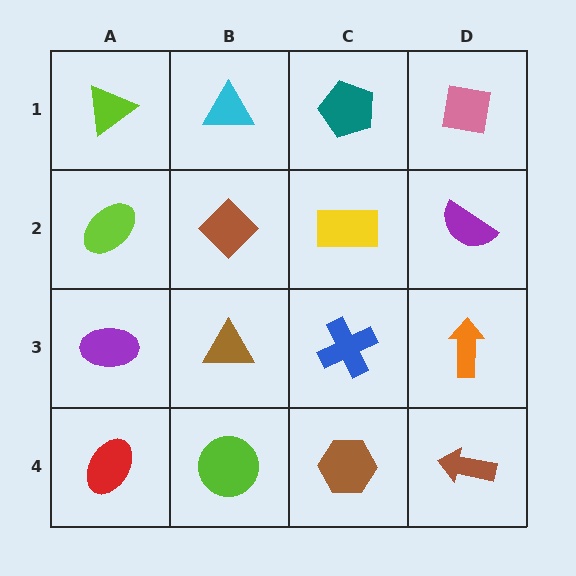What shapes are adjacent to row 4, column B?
A brown triangle (row 3, column B), a red ellipse (row 4, column A), a brown hexagon (row 4, column C).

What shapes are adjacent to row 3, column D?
A purple semicircle (row 2, column D), a brown arrow (row 4, column D), a blue cross (row 3, column C).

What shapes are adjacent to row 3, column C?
A yellow rectangle (row 2, column C), a brown hexagon (row 4, column C), a brown triangle (row 3, column B), an orange arrow (row 3, column D).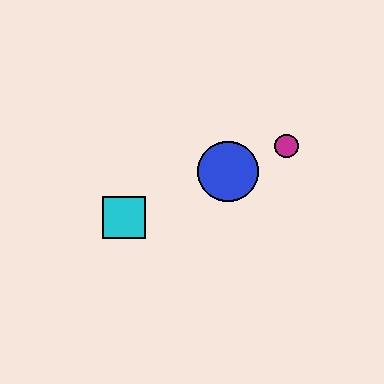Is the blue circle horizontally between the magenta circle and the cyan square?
Yes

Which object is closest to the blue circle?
The magenta circle is closest to the blue circle.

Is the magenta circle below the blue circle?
No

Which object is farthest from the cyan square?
The magenta circle is farthest from the cyan square.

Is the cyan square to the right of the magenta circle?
No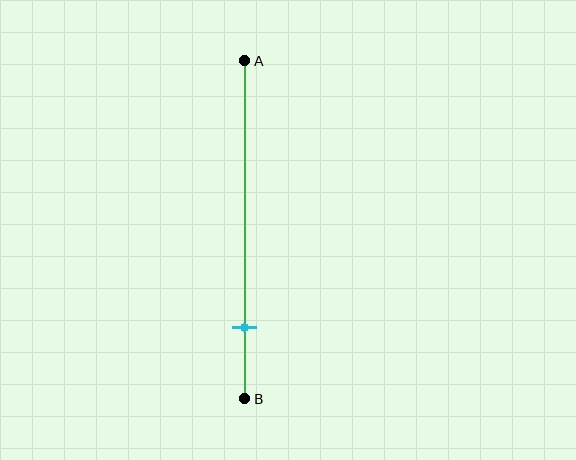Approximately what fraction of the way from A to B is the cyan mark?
The cyan mark is approximately 80% of the way from A to B.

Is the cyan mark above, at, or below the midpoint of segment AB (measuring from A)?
The cyan mark is below the midpoint of segment AB.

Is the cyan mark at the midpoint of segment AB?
No, the mark is at about 80% from A, not at the 50% midpoint.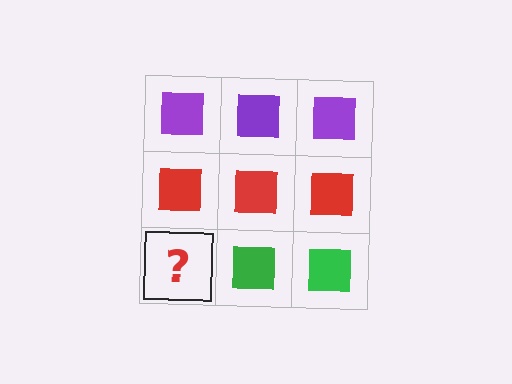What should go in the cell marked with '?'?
The missing cell should contain a green square.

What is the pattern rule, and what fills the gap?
The rule is that each row has a consistent color. The gap should be filled with a green square.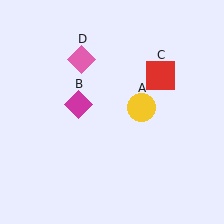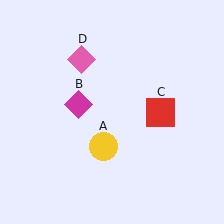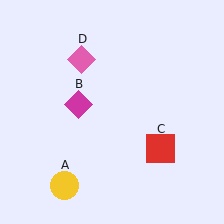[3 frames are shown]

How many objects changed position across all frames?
2 objects changed position: yellow circle (object A), red square (object C).